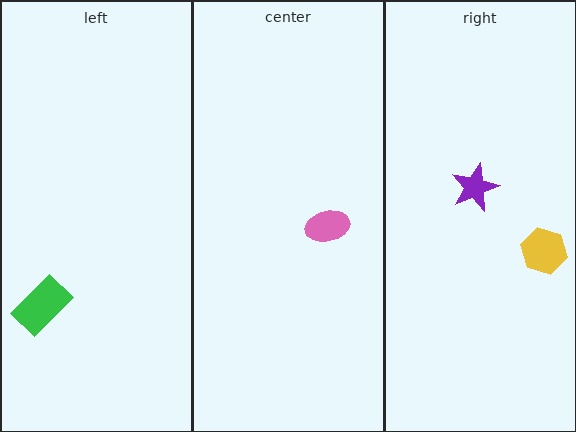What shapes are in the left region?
The green rectangle.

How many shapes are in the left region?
1.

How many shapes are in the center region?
1.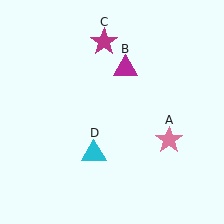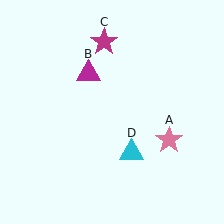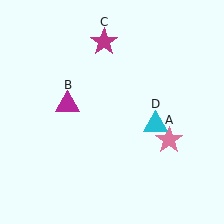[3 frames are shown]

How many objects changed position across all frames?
2 objects changed position: magenta triangle (object B), cyan triangle (object D).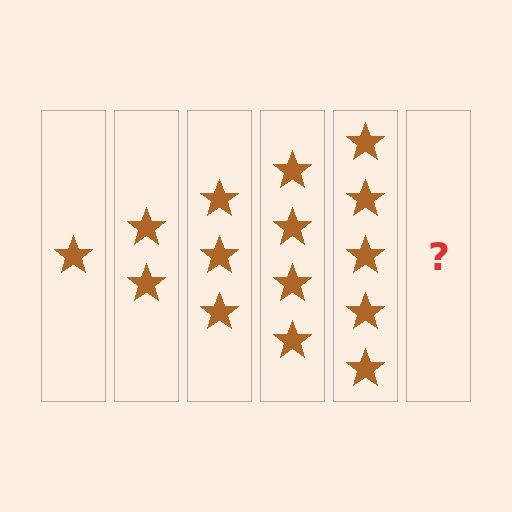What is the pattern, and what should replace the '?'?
The pattern is that each step adds one more star. The '?' should be 6 stars.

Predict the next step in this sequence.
The next step is 6 stars.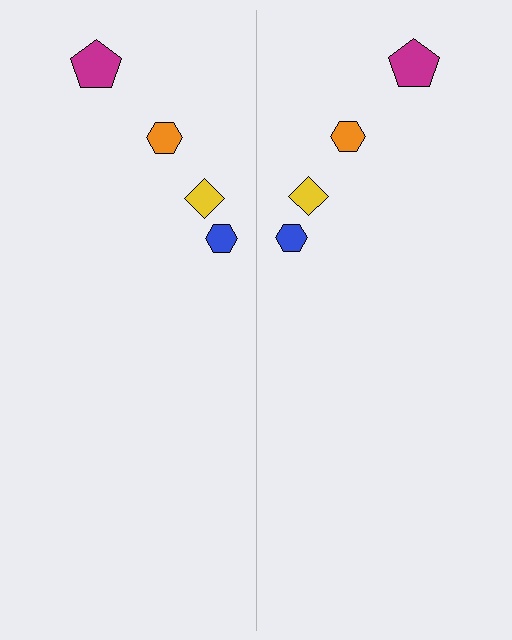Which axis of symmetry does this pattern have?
The pattern has a vertical axis of symmetry running through the center of the image.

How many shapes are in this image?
There are 8 shapes in this image.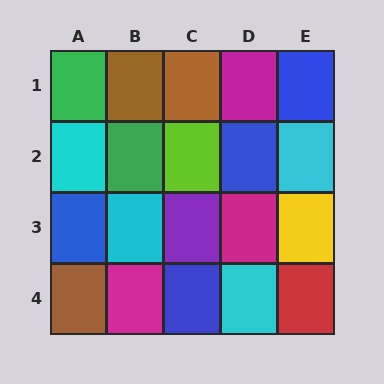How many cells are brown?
3 cells are brown.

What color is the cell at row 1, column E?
Blue.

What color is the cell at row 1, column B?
Brown.